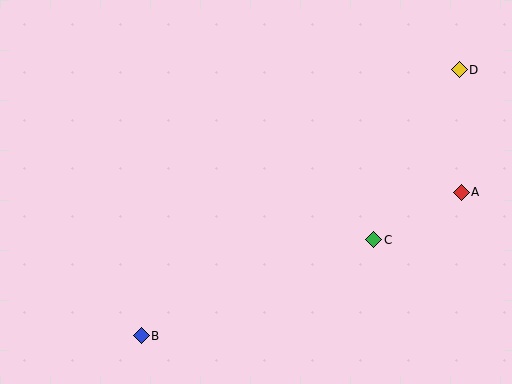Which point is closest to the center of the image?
Point C at (374, 240) is closest to the center.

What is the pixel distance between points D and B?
The distance between D and B is 415 pixels.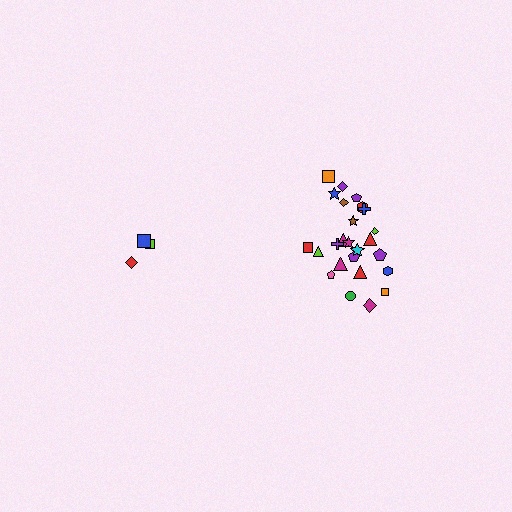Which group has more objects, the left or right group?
The right group.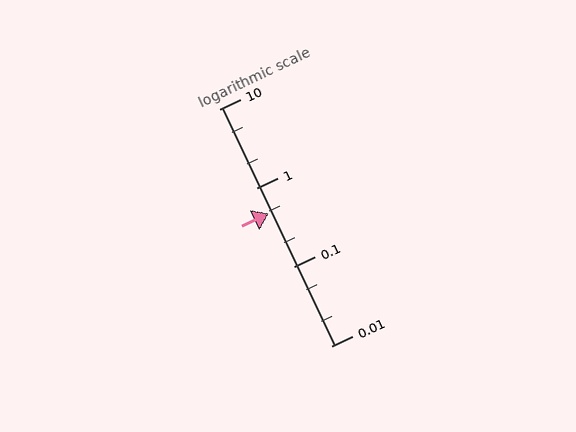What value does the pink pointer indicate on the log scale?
The pointer indicates approximately 0.47.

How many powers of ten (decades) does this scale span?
The scale spans 3 decades, from 0.01 to 10.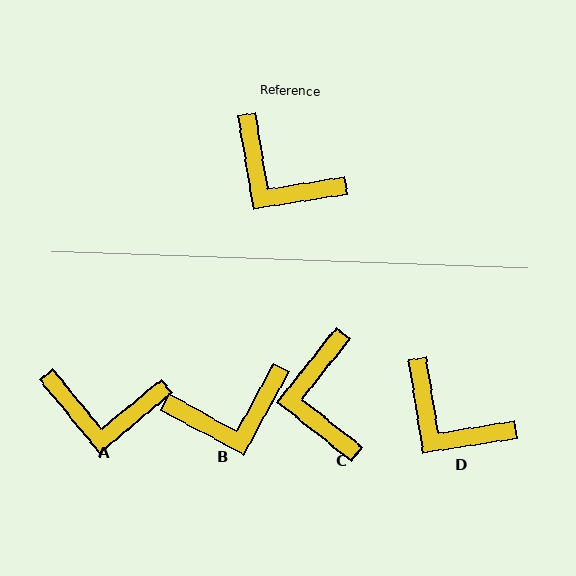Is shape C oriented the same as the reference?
No, it is off by about 48 degrees.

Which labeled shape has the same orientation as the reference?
D.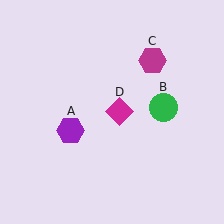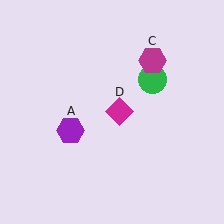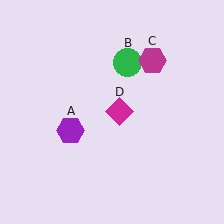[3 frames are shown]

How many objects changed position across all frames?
1 object changed position: green circle (object B).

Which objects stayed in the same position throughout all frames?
Purple hexagon (object A) and magenta hexagon (object C) and magenta diamond (object D) remained stationary.